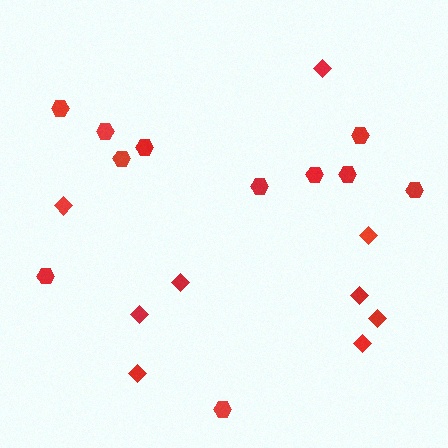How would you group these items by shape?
There are 2 groups: one group of diamonds (9) and one group of hexagons (11).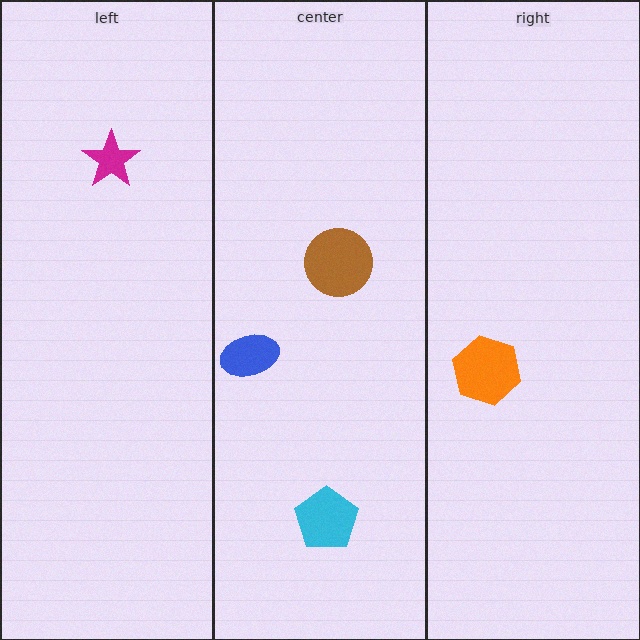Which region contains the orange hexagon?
The right region.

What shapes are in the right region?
The orange hexagon.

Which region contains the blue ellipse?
The center region.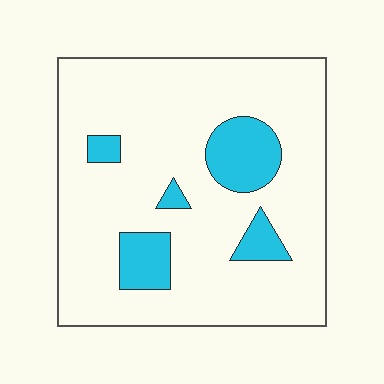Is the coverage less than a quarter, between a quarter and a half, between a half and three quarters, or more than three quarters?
Less than a quarter.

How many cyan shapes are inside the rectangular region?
5.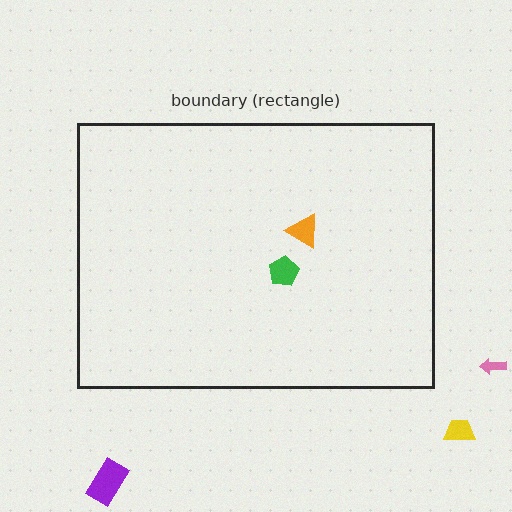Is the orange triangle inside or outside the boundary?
Inside.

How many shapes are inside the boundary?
2 inside, 3 outside.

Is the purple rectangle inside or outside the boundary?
Outside.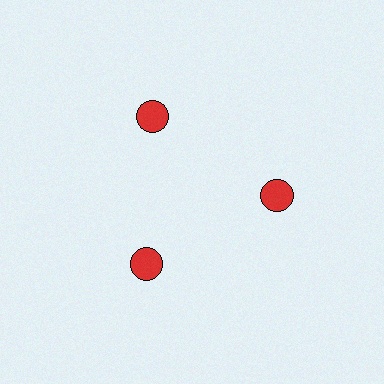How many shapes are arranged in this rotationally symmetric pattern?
There are 3 shapes, arranged in 3 groups of 1.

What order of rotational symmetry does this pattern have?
This pattern has 3-fold rotational symmetry.